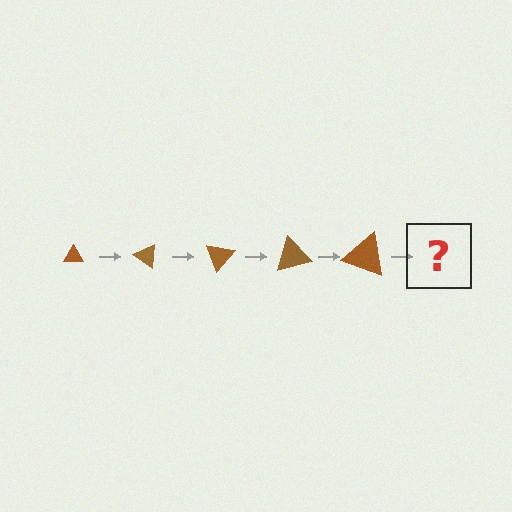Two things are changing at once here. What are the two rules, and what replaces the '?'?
The two rules are that the triangle grows larger each step and it rotates 35 degrees each step. The '?' should be a triangle, larger than the previous one and rotated 175 degrees from the start.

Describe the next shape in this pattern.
It should be a triangle, larger than the previous one and rotated 175 degrees from the start.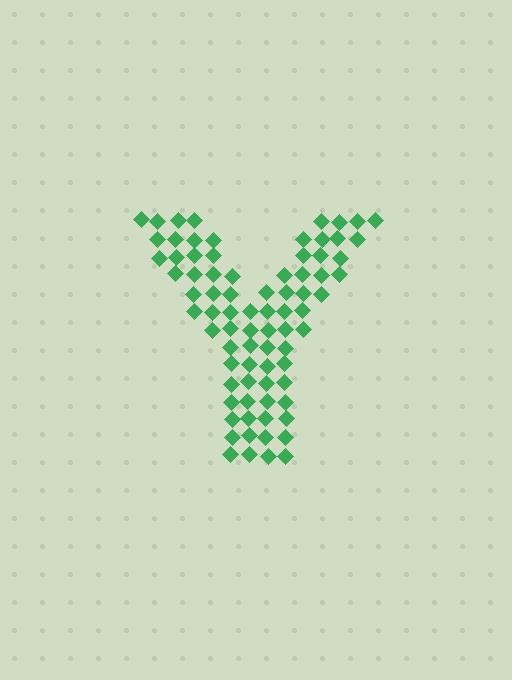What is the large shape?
The large shape is the letter Y.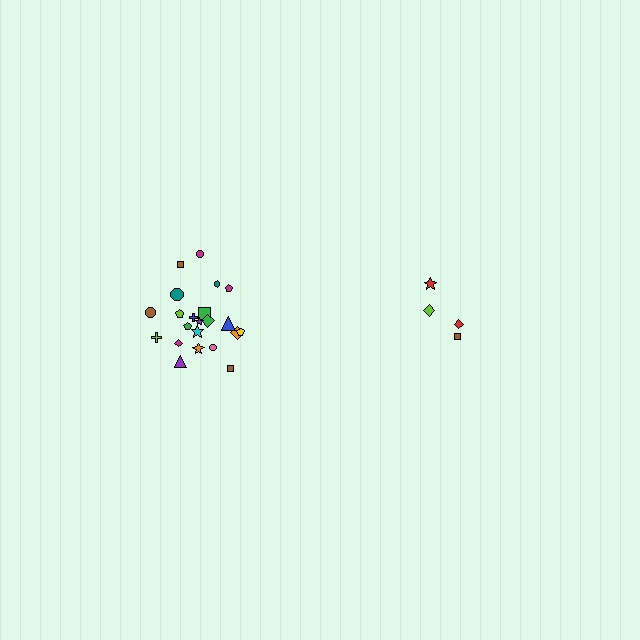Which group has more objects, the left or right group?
The left group.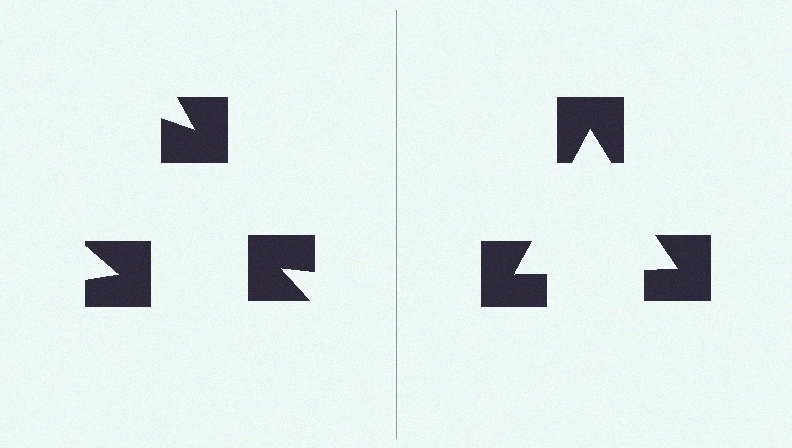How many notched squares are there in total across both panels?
6 — 3 on each side.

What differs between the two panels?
The notched squares are positioned identically on both sides; only the wedge orientations differ. On the right they align to a triangle; on the left they are misaligned.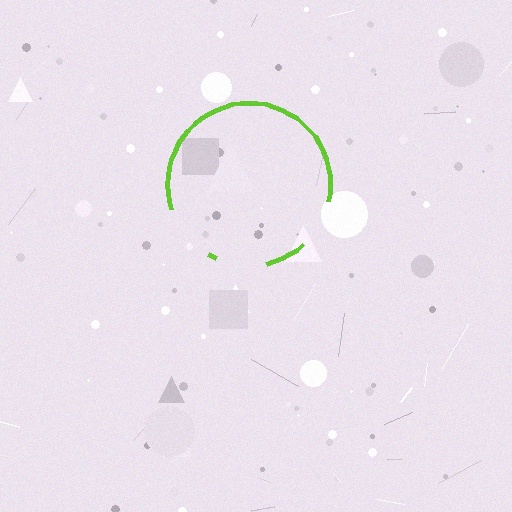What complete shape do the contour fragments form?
The contour fragments form a circle.